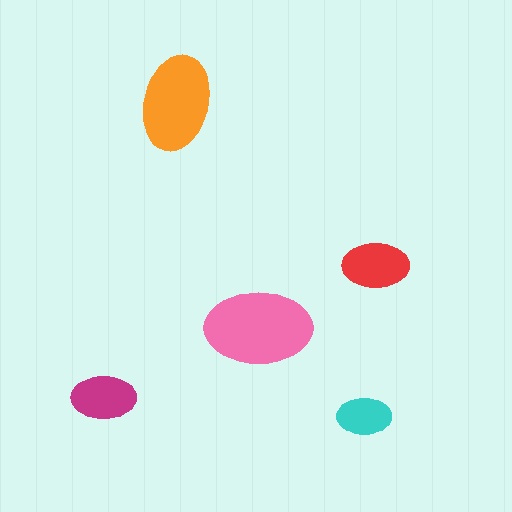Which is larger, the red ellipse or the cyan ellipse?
The red one.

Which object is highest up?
The orange ellipse is topmost.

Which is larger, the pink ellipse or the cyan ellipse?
The pink one.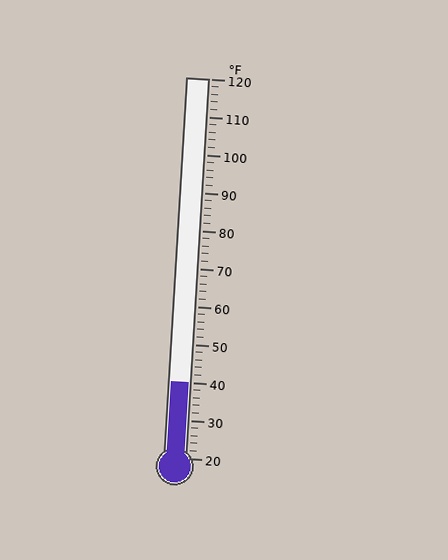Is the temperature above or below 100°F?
The temperature is below 100°F.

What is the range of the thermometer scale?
The thermometer scale ranges from 20°F to 120°F.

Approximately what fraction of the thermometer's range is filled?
The thermometer is filled to approximately 20% of its range.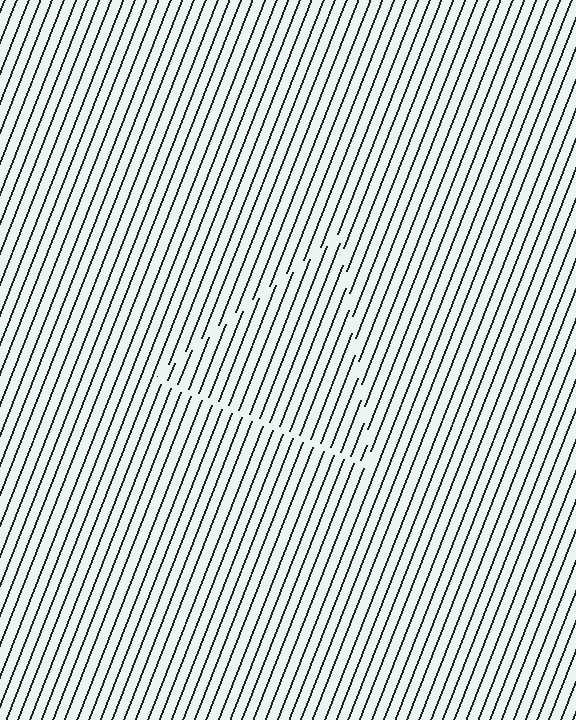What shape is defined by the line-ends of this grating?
An illusory triangle. The interior of the shape contains the same grating, shifted by half a period — the contour is defined by the phase discontinuity where line-ends from the inner and outer gratings abut.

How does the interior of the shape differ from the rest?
The interior of the shape contains the same grating, shifted by half a period — the contour is defined by the phase discontinuity where line-ends from the inner and outer gratings abut.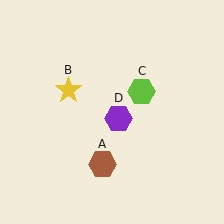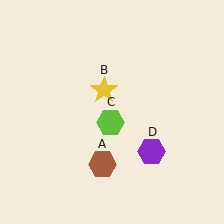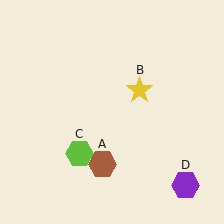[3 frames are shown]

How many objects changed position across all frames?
3 objects changed position: yellow star (object B), lime hexagon (object C), purple hexagon (object D).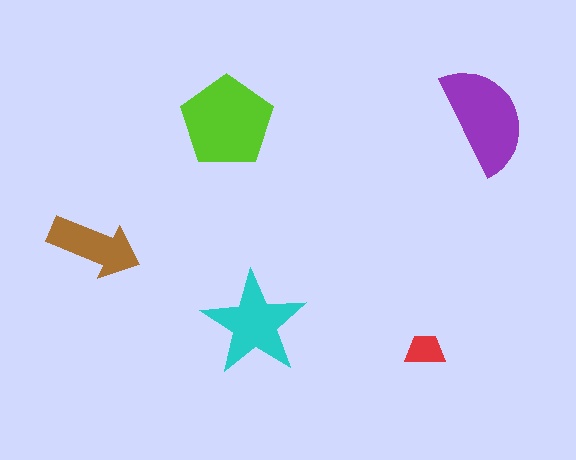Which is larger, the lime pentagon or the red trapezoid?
The lime pentagon.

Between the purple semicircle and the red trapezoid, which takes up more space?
The purple semicircle.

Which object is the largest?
The lime pentagon.